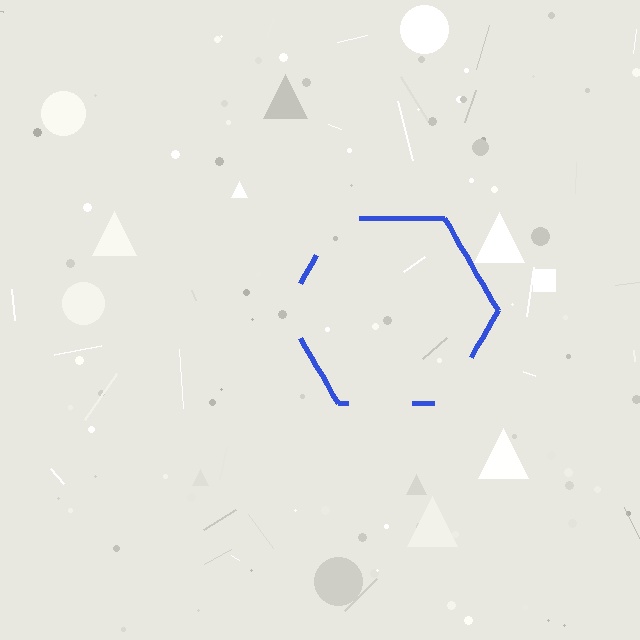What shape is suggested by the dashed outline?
The dashed outline suggests a hexagon.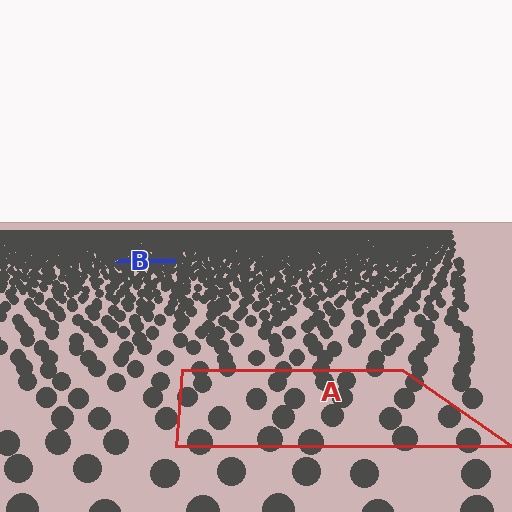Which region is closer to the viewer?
Region A is closer. The texture elements there are larger and more spread out.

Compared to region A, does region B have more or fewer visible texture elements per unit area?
Region B has more texture elements per unit area — they are packed more densely because it is farther away.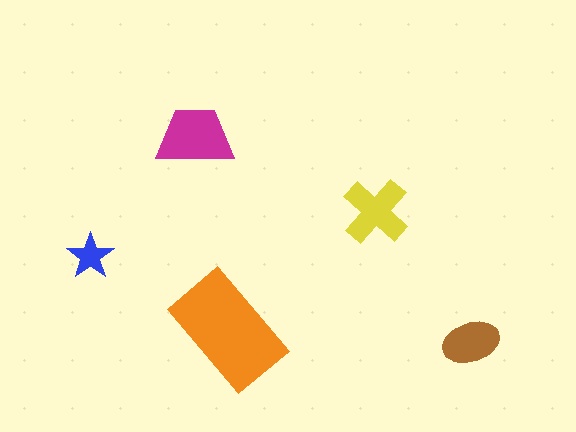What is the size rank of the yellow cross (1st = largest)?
3rd.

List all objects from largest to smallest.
The orange rectangle, the magenta trapezoid, the yellow cross, the brown ellipse, the blue star.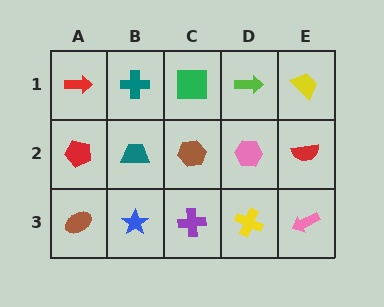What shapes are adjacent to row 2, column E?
A yellow trapezoid (row 1, column E), a pink arrow (row 3, column E), a pink hexagon (row 2, column D).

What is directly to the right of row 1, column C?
A lime arrow.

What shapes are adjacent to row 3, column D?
A pink hexagon (row 2, column D), a purple cross (row 3, column C), a pink arrow (row 3, column E).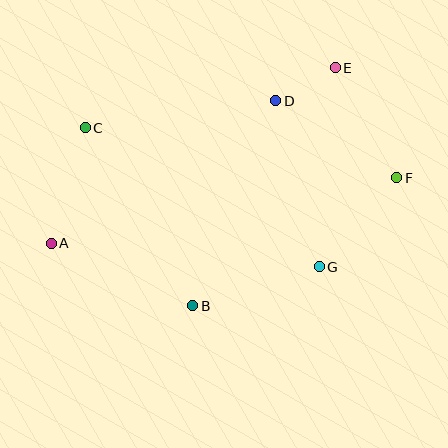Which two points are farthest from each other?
Points A and F are farthest from each other.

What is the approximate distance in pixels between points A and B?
The distance between A and B is approximately 155 pixels.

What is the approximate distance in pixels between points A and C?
The distance between A and C is approximately 120 pixels.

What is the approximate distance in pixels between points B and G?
The distance between B and G is approximately 132 pixels.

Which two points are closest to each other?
Points D and E are closest to each other.